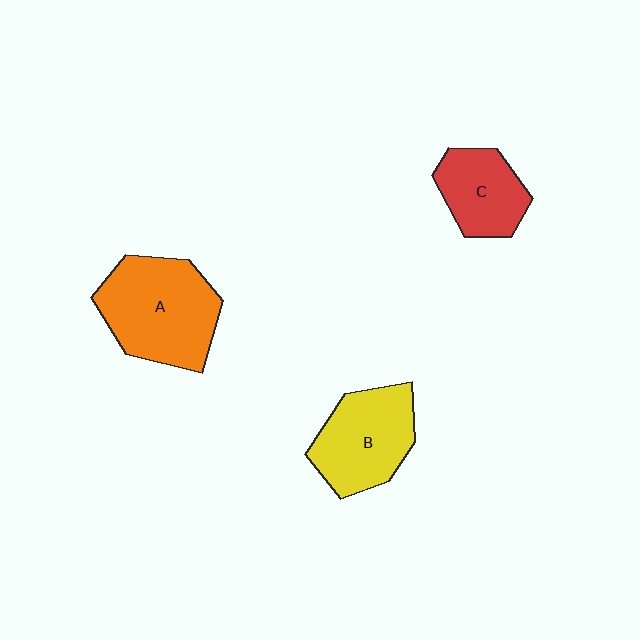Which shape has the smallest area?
Shape C (red).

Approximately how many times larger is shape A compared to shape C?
Approximately 1.7 times.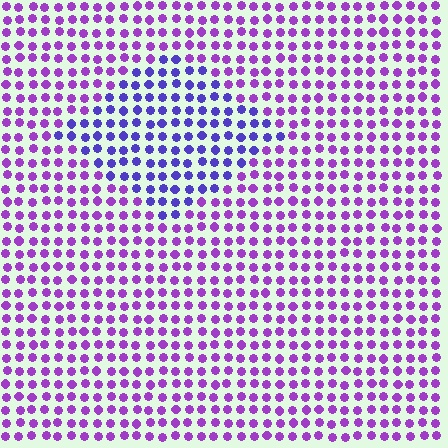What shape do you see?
I see a diamond.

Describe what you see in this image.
The image is filled with small purple elements in a uniform arrangement. A diamond-shaped region is visible where the elements are tinted to a slightly different hue, forming a subtle color boundary.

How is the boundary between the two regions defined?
The boundary is defined purely by a slight shift in hue (about 35 degrees). Spacing, size, and orientation are identical on both sides.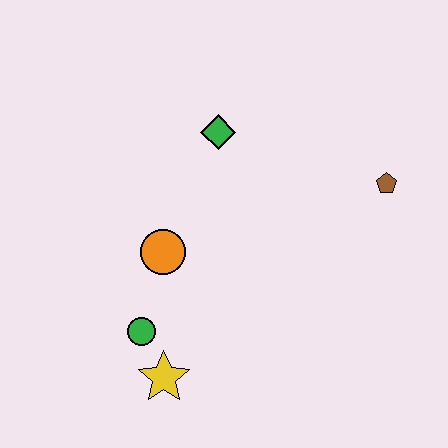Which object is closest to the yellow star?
The green circle is closest to the yellow star.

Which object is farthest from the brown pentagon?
The yellow star is farthest from the brown pentagon.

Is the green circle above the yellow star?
Yes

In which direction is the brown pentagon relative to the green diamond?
The brown pentagon is to the right of the green diamond.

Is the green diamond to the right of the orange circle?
Yes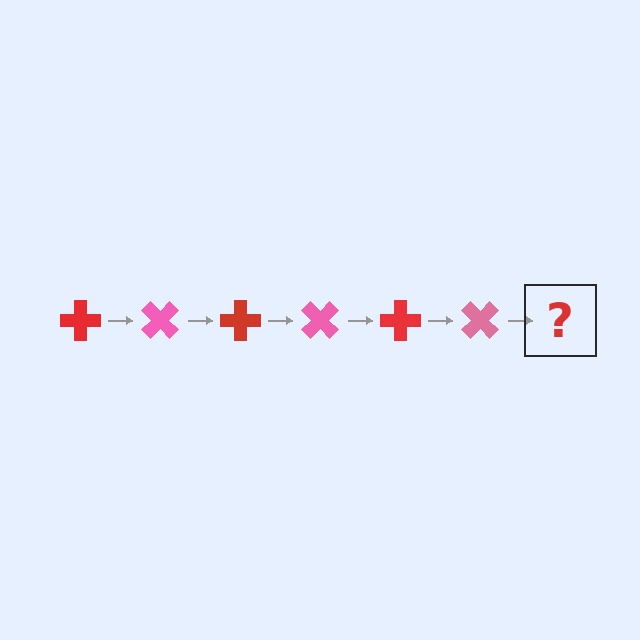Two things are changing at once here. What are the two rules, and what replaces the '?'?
The two rules are that it rotates 45 degrees each step and the color cycles through red and pink. The '?' should be a red cross, rotated 270 degrees from the start.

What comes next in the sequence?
The next element should be a red cross, rotated 270 degrees from the start.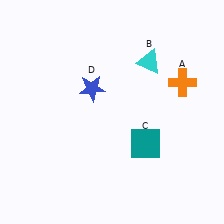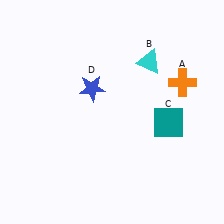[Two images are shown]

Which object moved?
The teal square (C) moved right.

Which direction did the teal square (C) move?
The teal square (C) moved right.